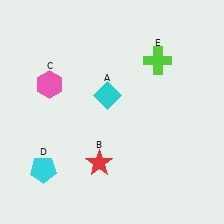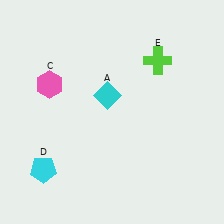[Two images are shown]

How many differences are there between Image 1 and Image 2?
There is 1 difference between the two images.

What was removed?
The red star (B) was removed in Image 2.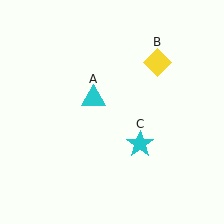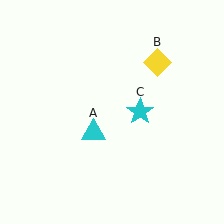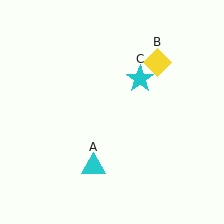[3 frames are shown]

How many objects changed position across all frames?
2 objects changed position: cyan triangle (object A), cyan star (object C).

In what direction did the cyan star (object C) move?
The cyan star (object C) moved up.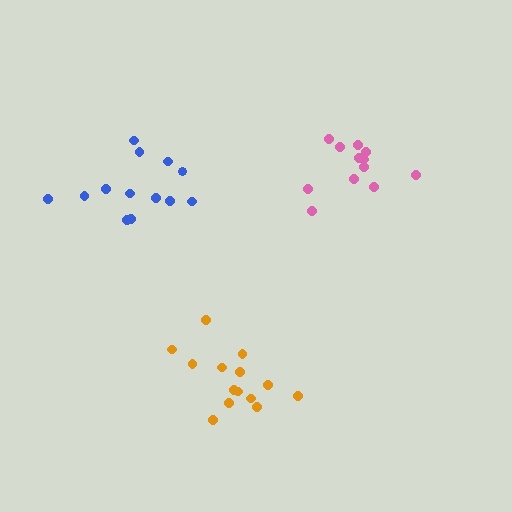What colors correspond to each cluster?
The clusters are colored: blue, orange, pink.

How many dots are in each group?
Group 1: 13 dots, Group 2: 14 dots, Group 3: 12 dots (39 total).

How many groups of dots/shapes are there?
There are 3 groups.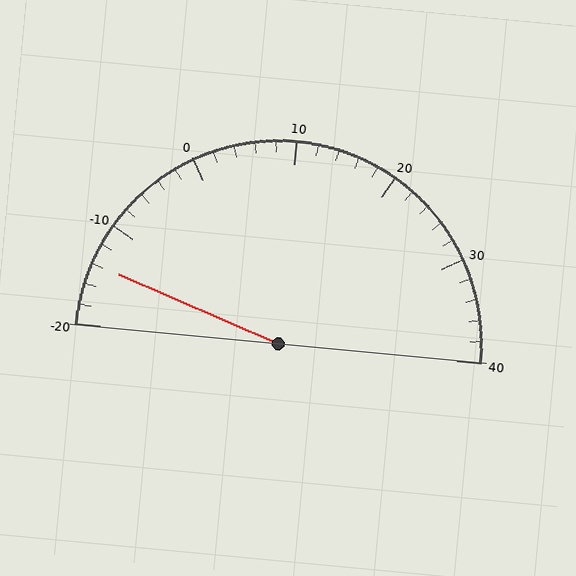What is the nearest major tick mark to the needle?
The nearest major tick mark is -10.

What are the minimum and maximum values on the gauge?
The gauge ranges from -20 to 40.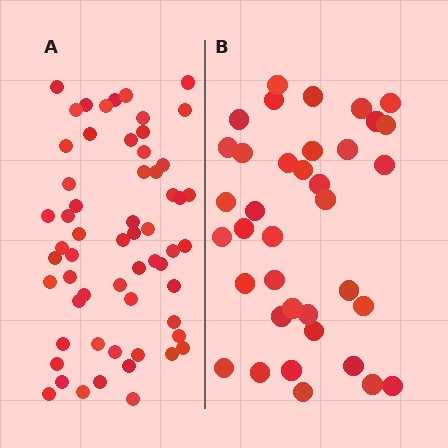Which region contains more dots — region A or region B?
Region A (the left region) has more dots.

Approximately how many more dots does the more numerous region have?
Region A has approximately 20 more dots than region B.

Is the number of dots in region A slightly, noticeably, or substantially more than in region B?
Region A has substantially more. The ratio is roughly 1.6 to 1.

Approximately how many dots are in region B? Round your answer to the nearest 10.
About 40 dots. (The exact count is 37, which rounds to 40.)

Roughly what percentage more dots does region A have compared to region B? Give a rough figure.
About 60% more.